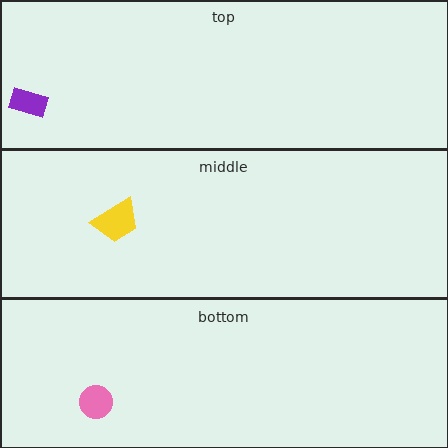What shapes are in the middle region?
The yellow trapezoid.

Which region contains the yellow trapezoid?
The middle region.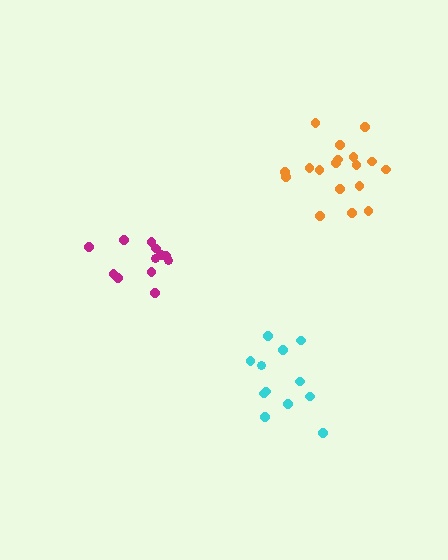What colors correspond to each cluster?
The clusters are colored: orange, magenta, cyan.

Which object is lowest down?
The cyan cluster is bottommost.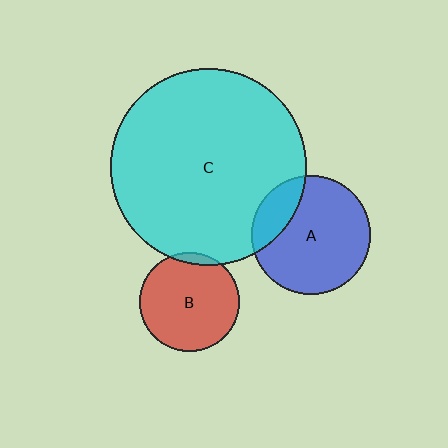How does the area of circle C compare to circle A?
Approximately 2.7 times.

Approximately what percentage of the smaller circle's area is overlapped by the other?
Approximately 5%.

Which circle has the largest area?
Circle C (cyan).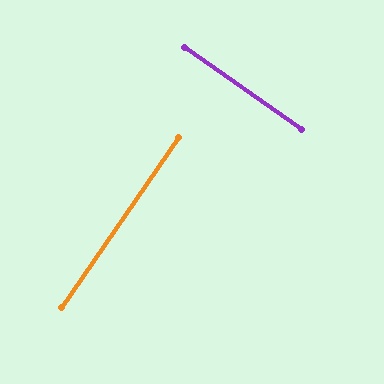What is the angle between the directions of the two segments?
Approximately 89 degrees.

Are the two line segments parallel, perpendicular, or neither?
Perpendicular — they meet at approximately 89°.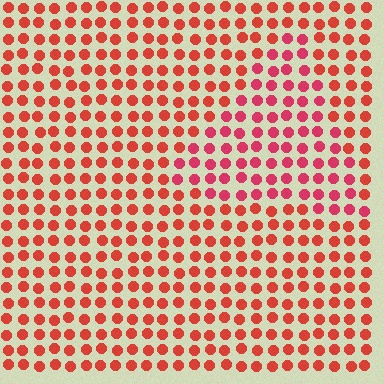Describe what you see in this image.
The image is filled with small red elements in a uniform arrangement. A triangle-shaped region is visible where the elements are tinted to a slightly different hue, forming a subtle color boundary.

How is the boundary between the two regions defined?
The boundary is defined purely by a slight shift in hue (about 21 degrees). Spacing, size, and orientation are identical on both sides.